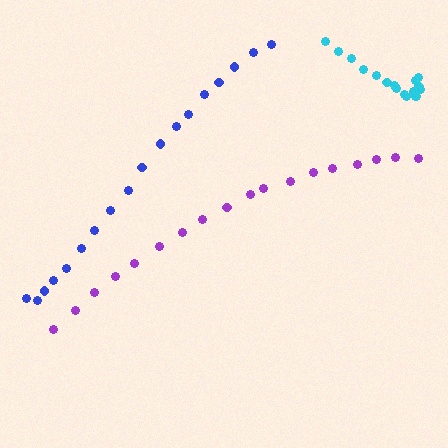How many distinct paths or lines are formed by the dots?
There are 3 distinct paths.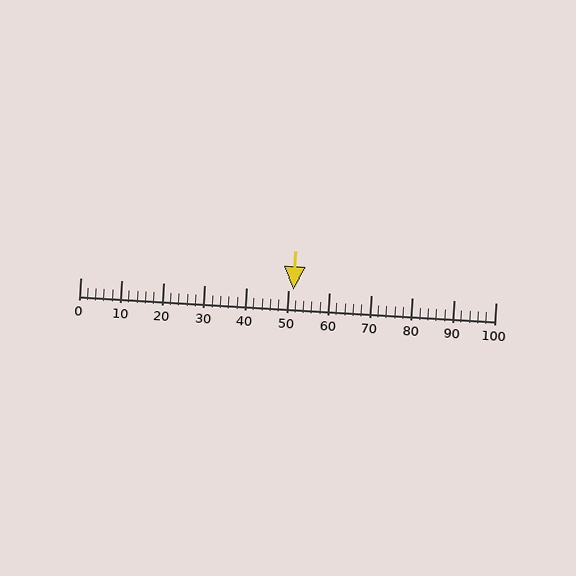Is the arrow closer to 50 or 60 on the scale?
The arrow is closer to 50.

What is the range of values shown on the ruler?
The ruler shows values from 0 to 100.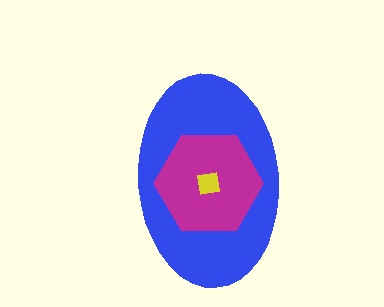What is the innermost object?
The yellow square.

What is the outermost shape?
The blue ellipse.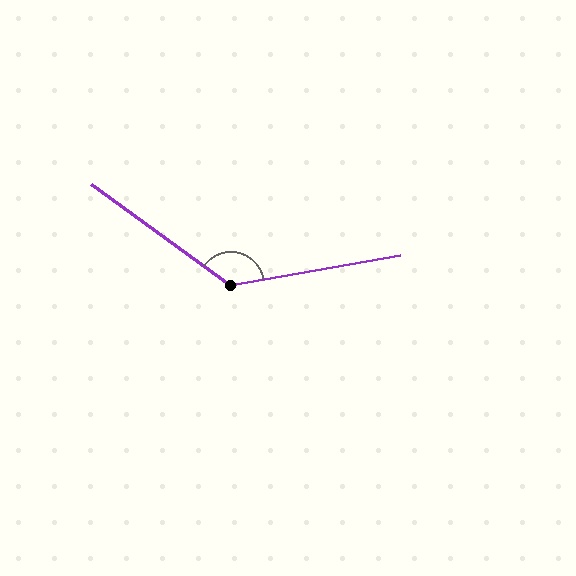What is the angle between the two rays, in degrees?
Approximately 134 degrees.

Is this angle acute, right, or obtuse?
It is obtuse.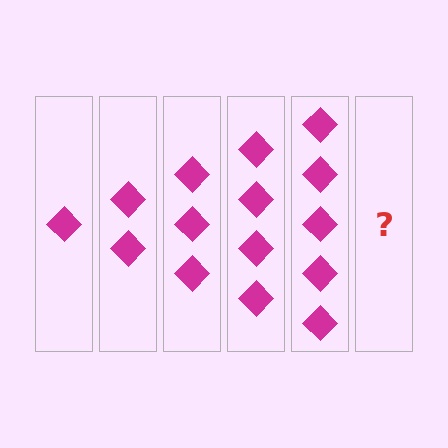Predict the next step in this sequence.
The next step is 6 diamonds.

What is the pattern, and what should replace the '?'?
The pattern is that each step adds one more diamond. The '?' should be 6 diamonds.